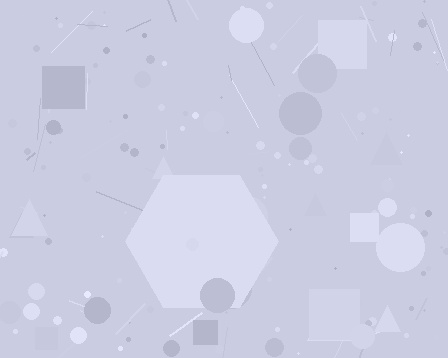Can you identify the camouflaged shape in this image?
The camouflaged shape is a hexagon.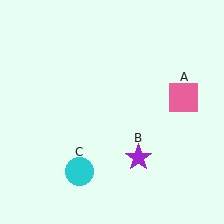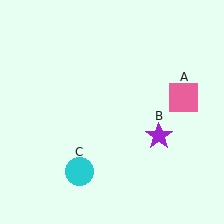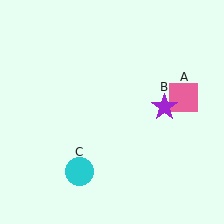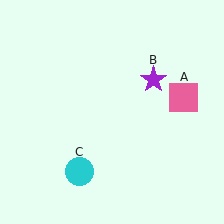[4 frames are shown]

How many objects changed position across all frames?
1 object changed position: purple star (object B).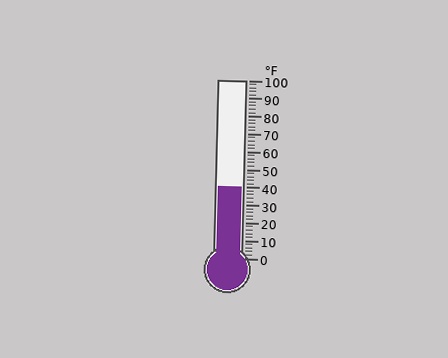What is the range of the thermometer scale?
The thermometer scale ranges from 0°F to 100°F.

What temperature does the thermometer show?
The thermometer shows approximately 40°F.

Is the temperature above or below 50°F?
The temperature is below 50°F.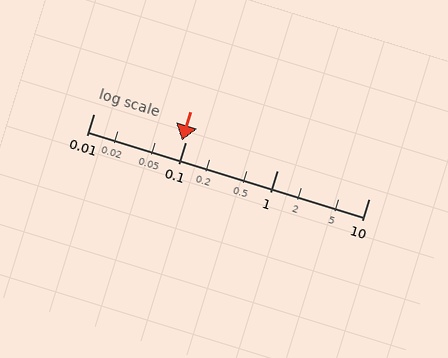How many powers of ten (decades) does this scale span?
The scale spans 3 decades, from 0.01 to 10.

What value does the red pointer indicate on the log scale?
The pointer indicates approximately 0.092.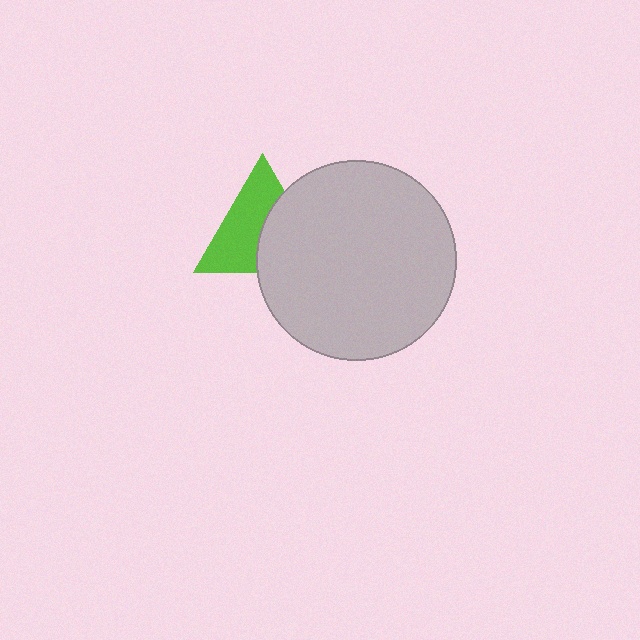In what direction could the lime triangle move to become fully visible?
The lime triangle could move left. That would shift it out from behind the light gray circle entirely.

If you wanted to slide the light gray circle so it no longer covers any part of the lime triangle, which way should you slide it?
Slide it right — that is the most direct way to separate the two shapes.